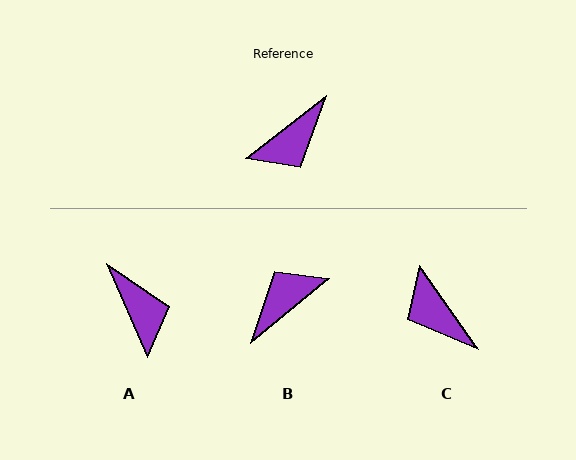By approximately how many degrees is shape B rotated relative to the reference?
Approximately 179 degrees clockwise.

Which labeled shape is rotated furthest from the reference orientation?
B, about 179 degrees away.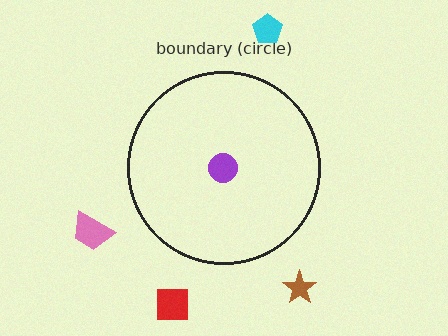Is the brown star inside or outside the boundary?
Outside.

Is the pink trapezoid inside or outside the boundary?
Outside.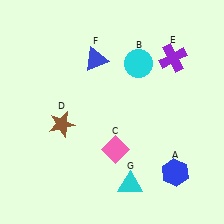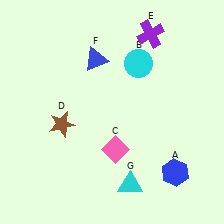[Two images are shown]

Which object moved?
The purple cross (E) moved up.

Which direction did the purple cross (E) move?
The purple cross (E) moved up.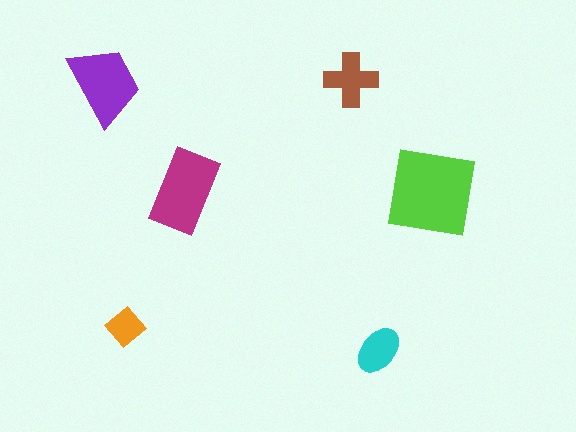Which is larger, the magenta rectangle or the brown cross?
The magenta rectangle.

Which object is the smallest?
The orange diamond.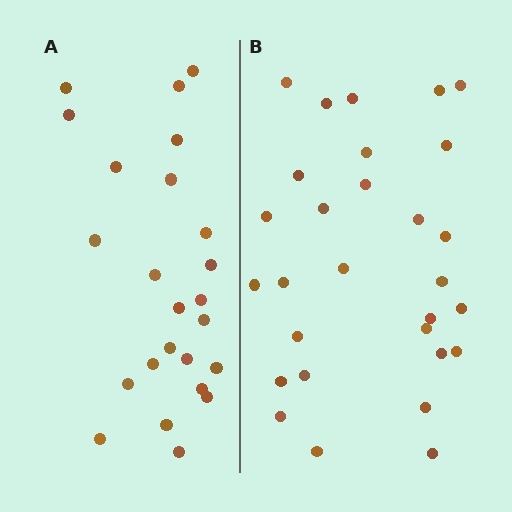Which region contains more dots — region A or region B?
Region B (the right region) has more dots.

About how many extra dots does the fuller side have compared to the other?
Region B has about 5 more dots than region A.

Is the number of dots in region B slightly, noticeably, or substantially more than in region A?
Region B has only slightly more — the two regions are fairly close. The ratio is roughly 1.2 to 1.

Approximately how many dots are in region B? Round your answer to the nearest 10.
About 30 dots. (The exact count is 29, which rounds to 30.)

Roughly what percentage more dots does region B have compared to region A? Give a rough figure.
About 20% more.